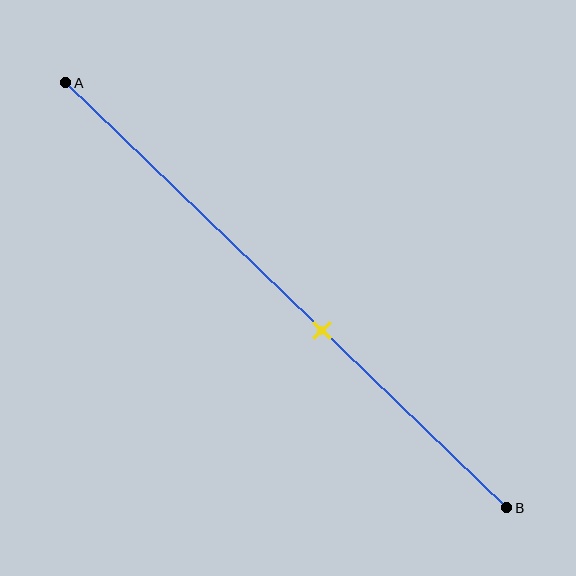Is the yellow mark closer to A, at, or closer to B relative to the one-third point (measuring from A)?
The yellow mark is closer to point B than the one-third point of segment AB.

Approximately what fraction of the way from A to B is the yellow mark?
The yellow mark is approximately 60% of the way from A to B.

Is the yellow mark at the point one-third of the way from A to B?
No, the mark is at about 60% from A, not at the 33% one-third point.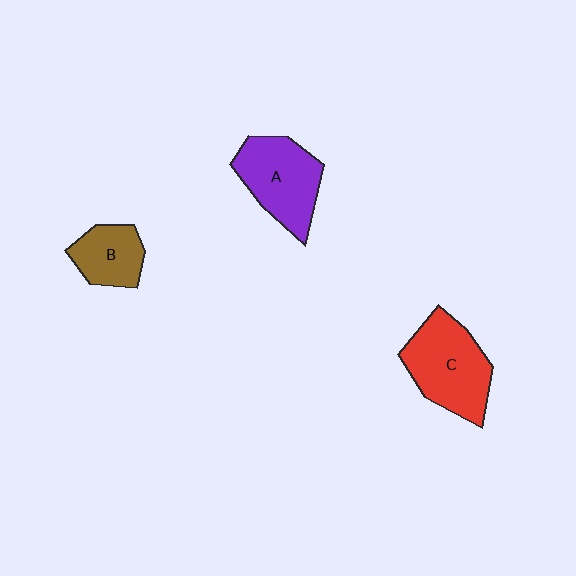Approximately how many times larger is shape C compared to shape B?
Approximately 1.8 times.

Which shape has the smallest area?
Shape B (brown).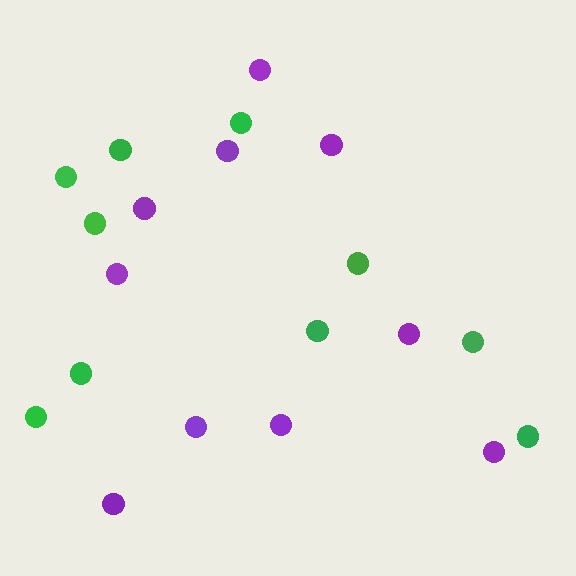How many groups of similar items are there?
There are 2 groups: one group of green circles (10) and one group of purple circles (10).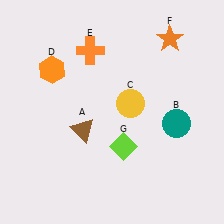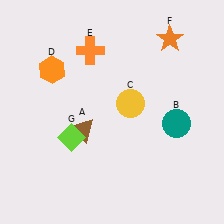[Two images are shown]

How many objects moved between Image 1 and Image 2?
1 object moved between the two images.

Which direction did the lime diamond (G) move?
The lime diamond (G) moved left.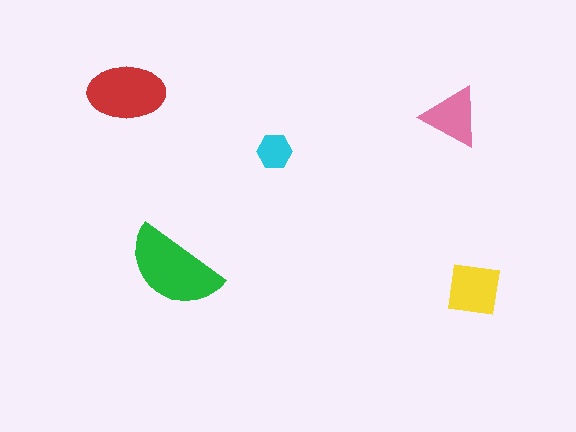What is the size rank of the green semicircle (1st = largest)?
1st.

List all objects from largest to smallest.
The green semicircle, the red ellipse, the yellow square, the pink triangle, the cyan hexagon.